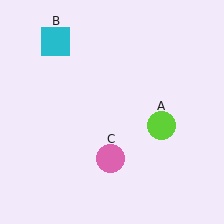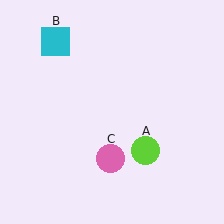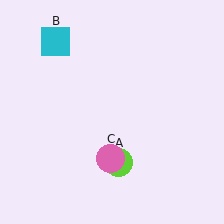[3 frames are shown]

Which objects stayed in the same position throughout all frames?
Cyan square (object B) and pink circle (object C) remained stationary.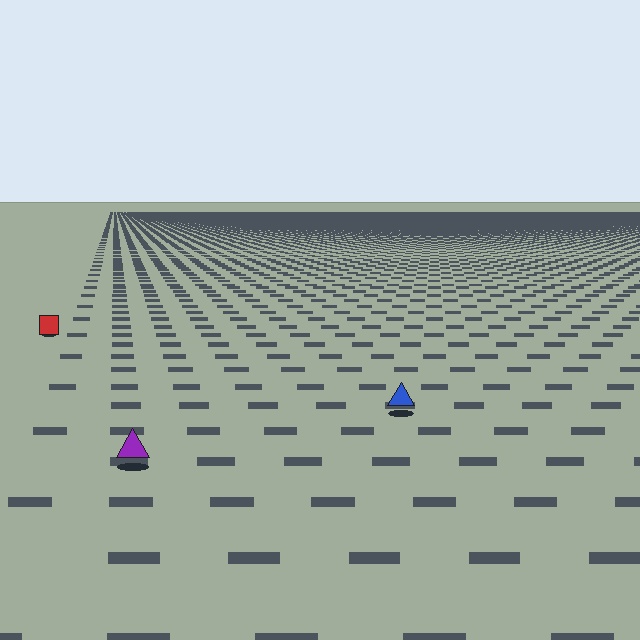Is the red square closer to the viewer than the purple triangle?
No. The purple triangle is closer — you can tell from the texture gradient: the ground texture is coarser near it.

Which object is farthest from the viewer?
The red square is farthest from the viewer. It appears smaller and the ground texture around it is denser.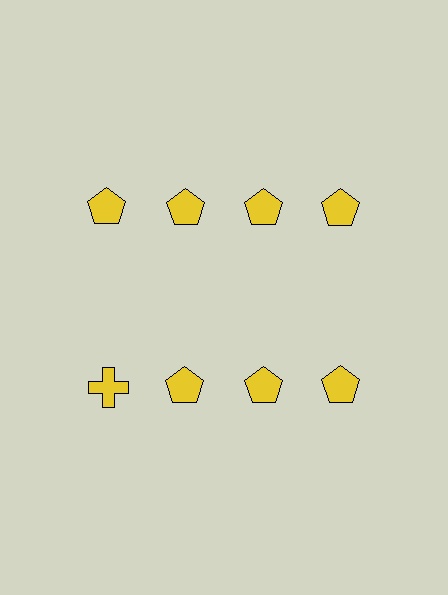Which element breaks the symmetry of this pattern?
The yellow cross in the second row, leftmost column breaks the symmetry. All other shapes are yellow pentagons.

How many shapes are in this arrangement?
There are 8 shapes arranged in a grid pattern.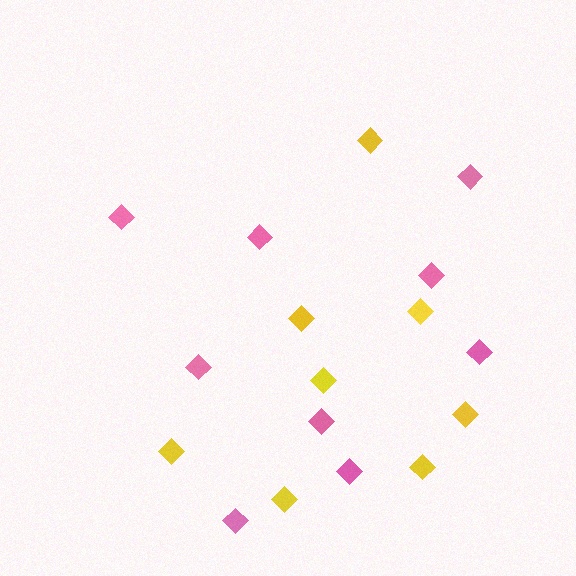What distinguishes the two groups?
There are 2 groups: one group of pink diamonds (9) and one group of yellow diamonds (8).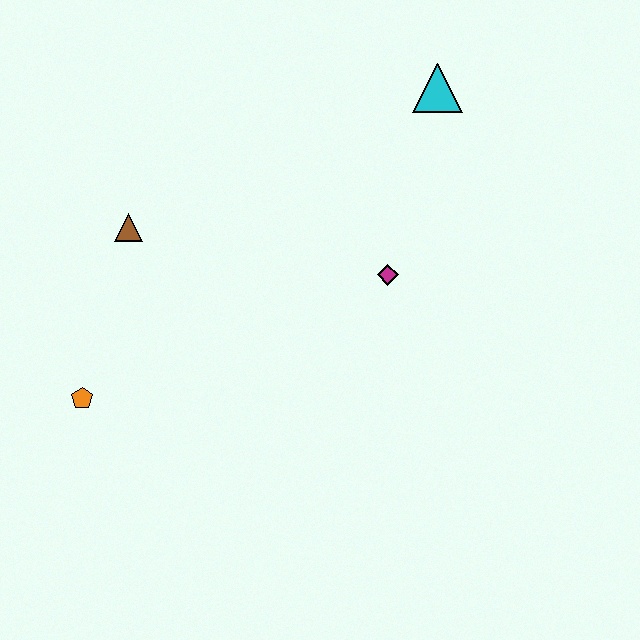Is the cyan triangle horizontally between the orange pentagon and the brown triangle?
No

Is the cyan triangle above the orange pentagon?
Yes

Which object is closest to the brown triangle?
The orange pentagon is closest to the brown triangle.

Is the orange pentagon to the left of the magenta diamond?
Yes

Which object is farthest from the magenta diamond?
The orange pentagon is farthest from the magenta diamond.